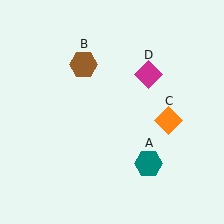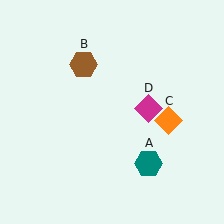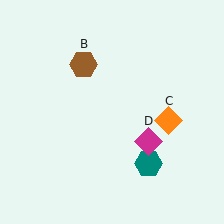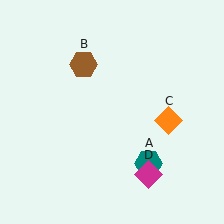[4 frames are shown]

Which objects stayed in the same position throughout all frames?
Teal hexagon (object A) and brown hexagon (object B) and orange diamond (object C) remained stationary.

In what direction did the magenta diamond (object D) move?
The magenta diamond (object D) moved down.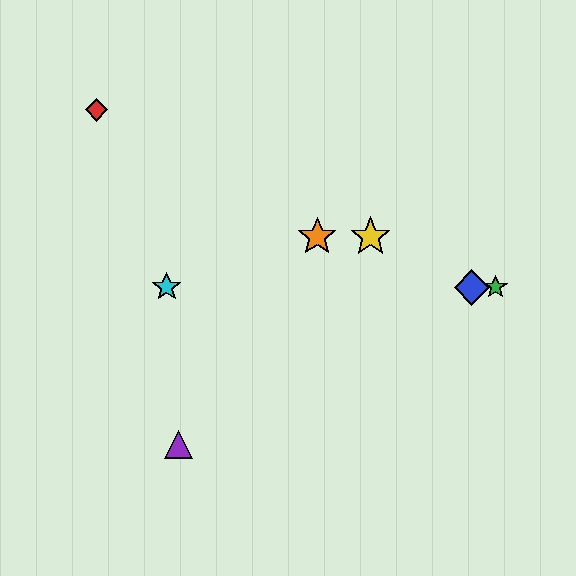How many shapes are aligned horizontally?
3 shapes (the blue diamond, the green star, the cyan star) are aligned horizontally.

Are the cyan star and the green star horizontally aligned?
Yes, both are at y≈287.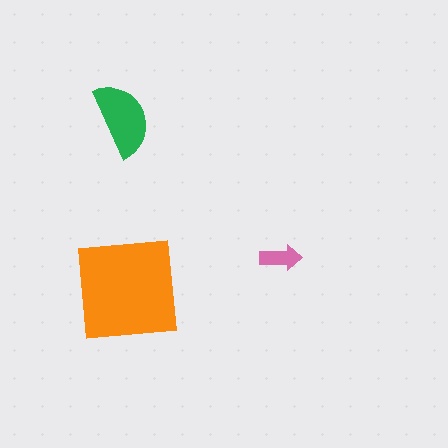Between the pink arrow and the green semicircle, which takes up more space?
The green semicircle.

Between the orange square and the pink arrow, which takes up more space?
The orange square.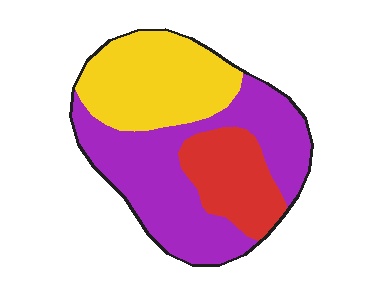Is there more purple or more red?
Purple.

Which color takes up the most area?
Purple, at roughly 50%.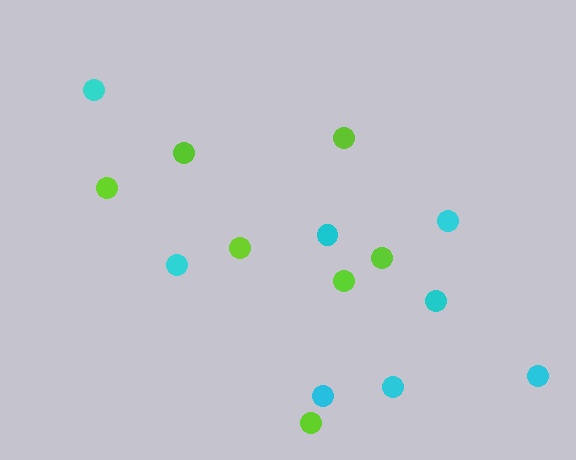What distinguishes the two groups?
There are 2 groups: one group of lime circles (7) and one group of cyan circles (8).